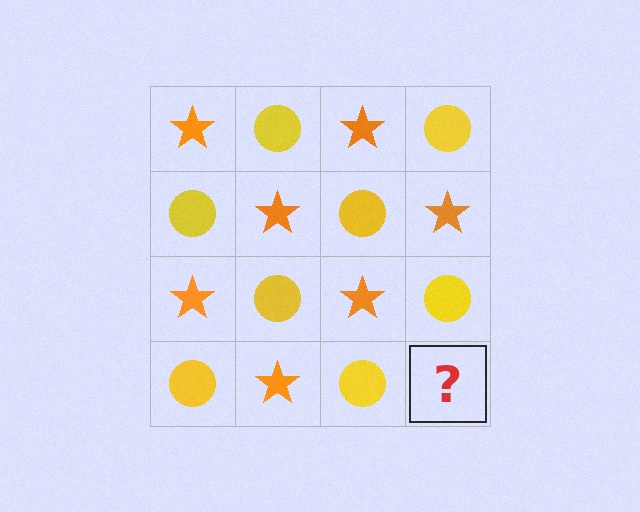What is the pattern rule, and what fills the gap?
The rule is that it alternates orange star and yellow circle in a checkerboard pattern. The gap should be filled with an orange star.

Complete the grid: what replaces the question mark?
The question mark should be replaced with an orange star.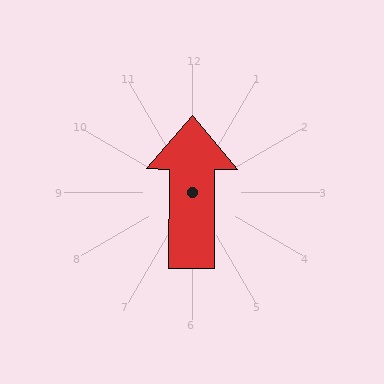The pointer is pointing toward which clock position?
Roughly 12 o'clock.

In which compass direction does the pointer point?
North.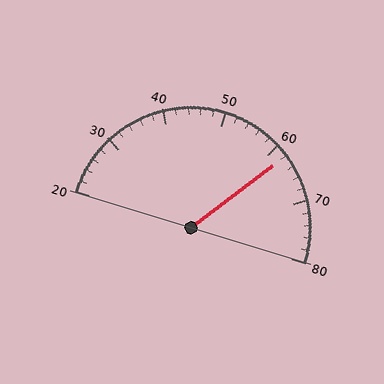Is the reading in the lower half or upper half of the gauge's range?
The reading is in the upper half of the range (20 to 80).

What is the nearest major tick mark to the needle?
The nearest major tick mark is 60.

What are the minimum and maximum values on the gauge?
The gauge ranges from 20 to 80.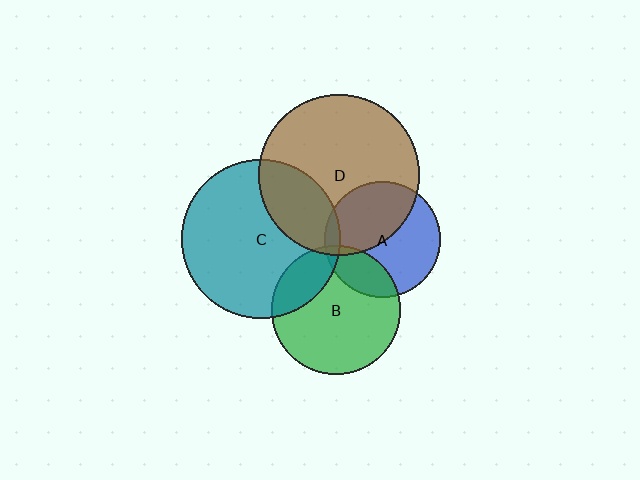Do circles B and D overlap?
Yes.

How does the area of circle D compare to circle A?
Approximately 1.9 times.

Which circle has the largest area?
Circle D (brown).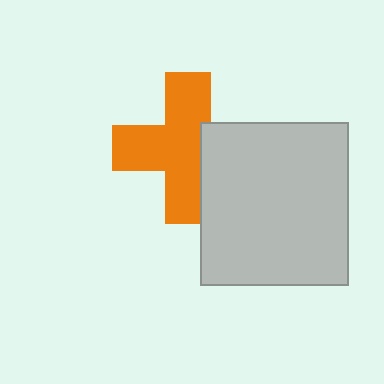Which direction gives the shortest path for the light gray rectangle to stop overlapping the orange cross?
Moving right gives the shortest separation.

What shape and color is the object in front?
The object in front is a light gray rectangle.